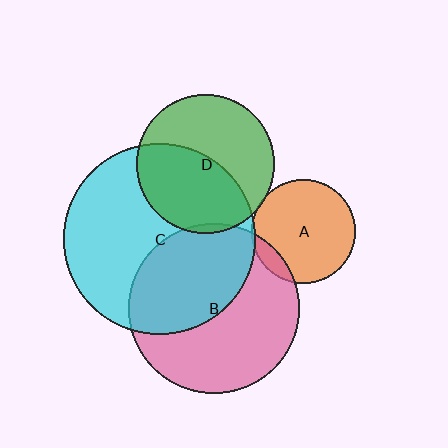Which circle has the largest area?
Circle C (cyan).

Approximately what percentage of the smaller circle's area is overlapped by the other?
Approximately 10%.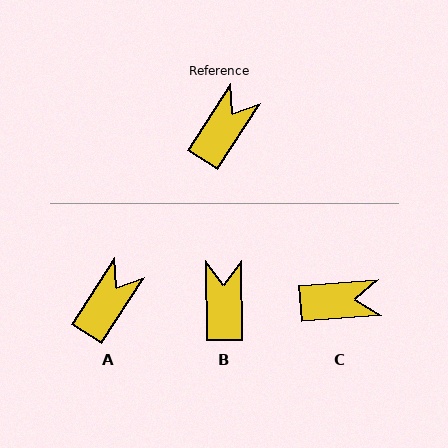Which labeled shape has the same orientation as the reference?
A.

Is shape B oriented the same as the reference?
No, it is off by about 34 degrees.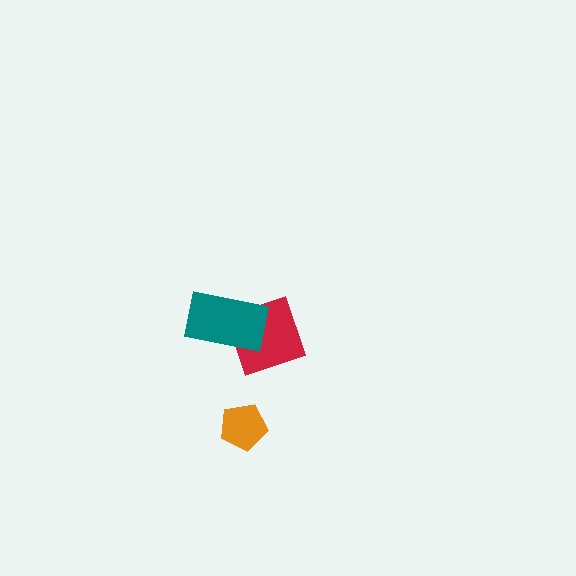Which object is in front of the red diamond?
The teal rectangle is in front of the red diamond.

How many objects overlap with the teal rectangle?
1 object overlaps with the teal rectangle.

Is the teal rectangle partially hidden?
No, no other shape covers it.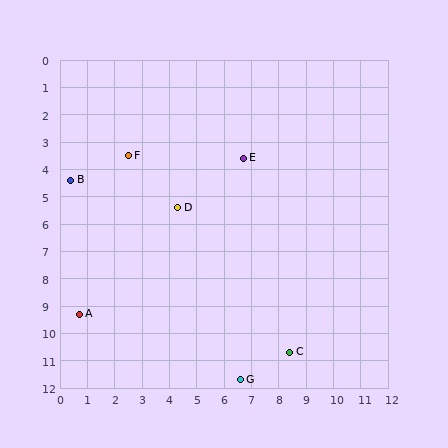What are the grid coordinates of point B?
Point B is at approximately (0.4, 4.4).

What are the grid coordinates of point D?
Point D is at approximately (4.3, 5.4).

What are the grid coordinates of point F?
Point F is at approximately (2.5, 3.5).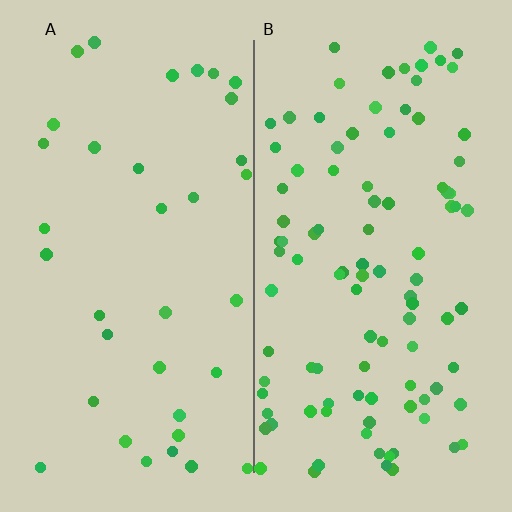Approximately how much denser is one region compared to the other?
Approximately 2.8× — region B over region A.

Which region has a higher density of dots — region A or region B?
B (the right).